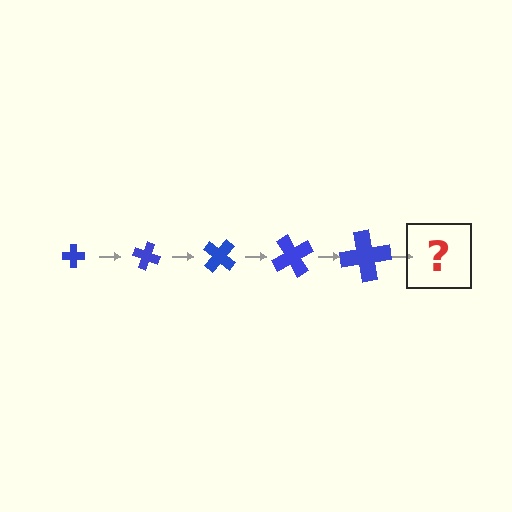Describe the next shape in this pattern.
It should be a cross, larger than the previous one and rotated 100 degrees from the start.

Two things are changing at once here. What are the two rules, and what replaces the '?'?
The two rules are that the cross grows larger each step and it rotates 20 degrees each step. The '?' should be a cross, larger than the previous one and rotated 100 degrees from the start.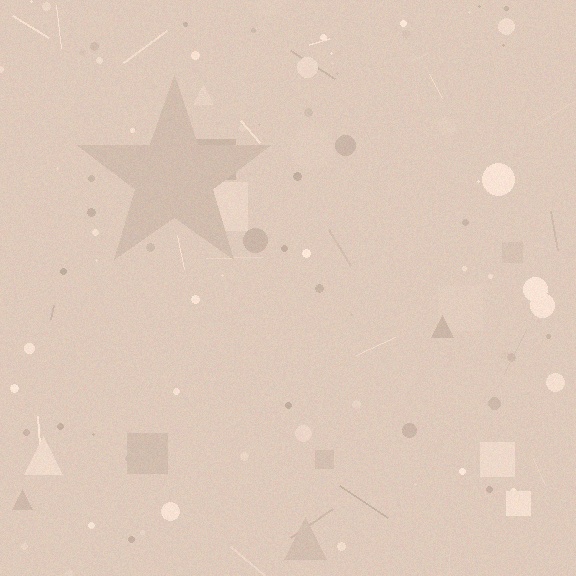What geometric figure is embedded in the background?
A star is embedded in the background.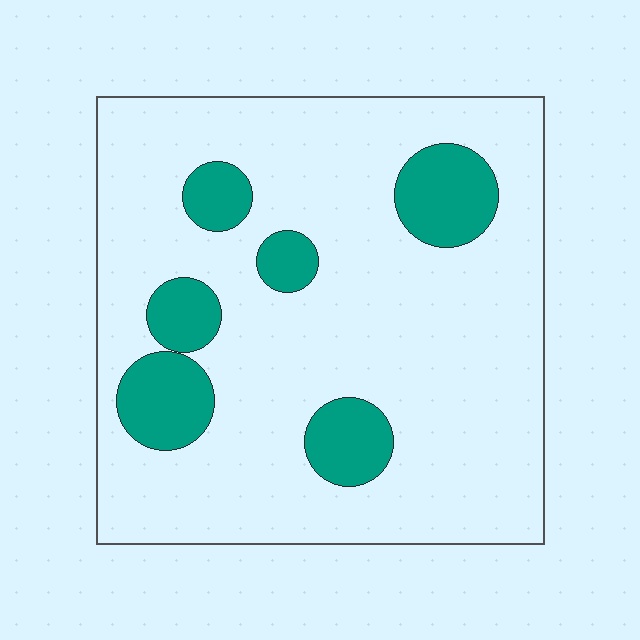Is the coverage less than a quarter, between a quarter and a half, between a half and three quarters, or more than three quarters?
Less than a quarter.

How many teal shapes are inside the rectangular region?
6.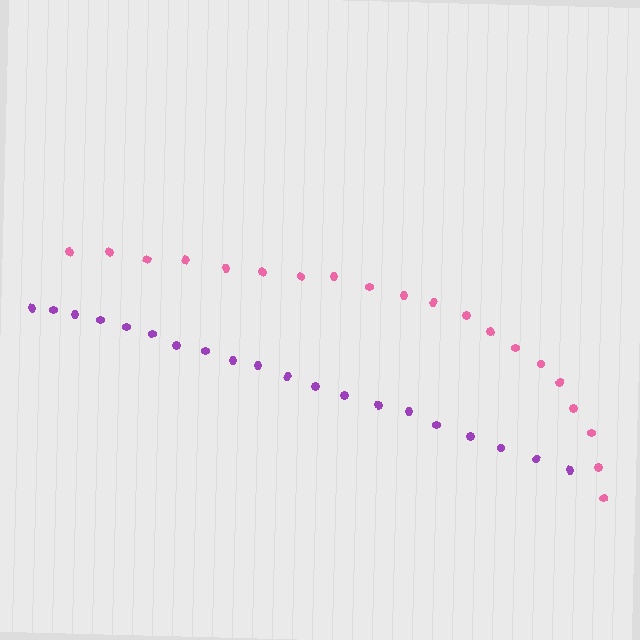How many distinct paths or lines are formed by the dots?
There are 2 distinct paths.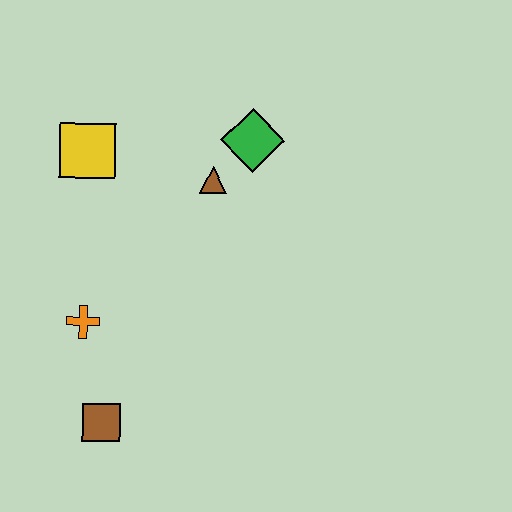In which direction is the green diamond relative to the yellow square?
The green diamond is to the right of the yellow square.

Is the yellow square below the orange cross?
No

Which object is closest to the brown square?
The orange cross is closest to the brown square.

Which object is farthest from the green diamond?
The brown square is farthest from the green diamond.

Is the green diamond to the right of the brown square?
Yes